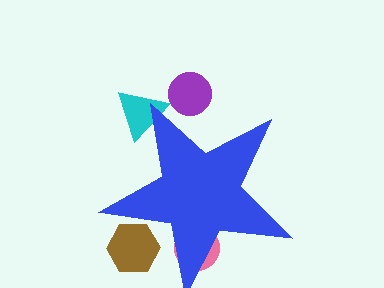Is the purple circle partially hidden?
Yes, the purple circle is partially hidden behind the blue star.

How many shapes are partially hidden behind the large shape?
4 shapes are partially hidden.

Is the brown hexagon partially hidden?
Yes, the brown hexagon is partially hidden behind the blue star.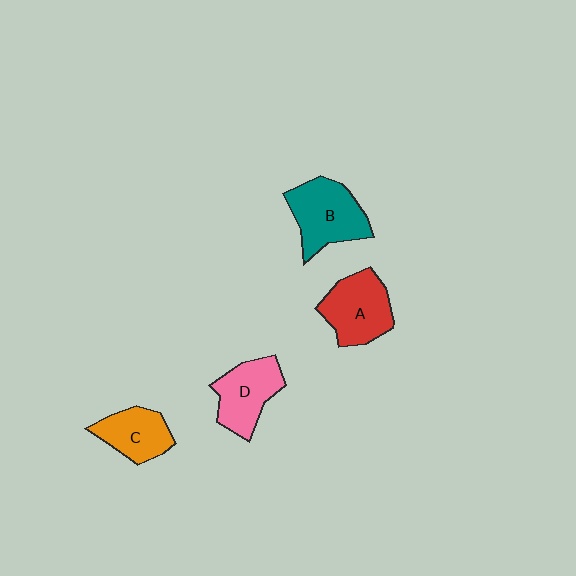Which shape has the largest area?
Shape B (teal).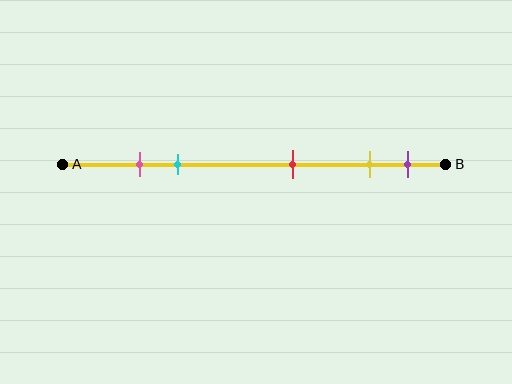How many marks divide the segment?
There are 5 marks dividing the segment.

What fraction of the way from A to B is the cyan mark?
The cyan mark is approximately 30% (0.3) of the way from A to B.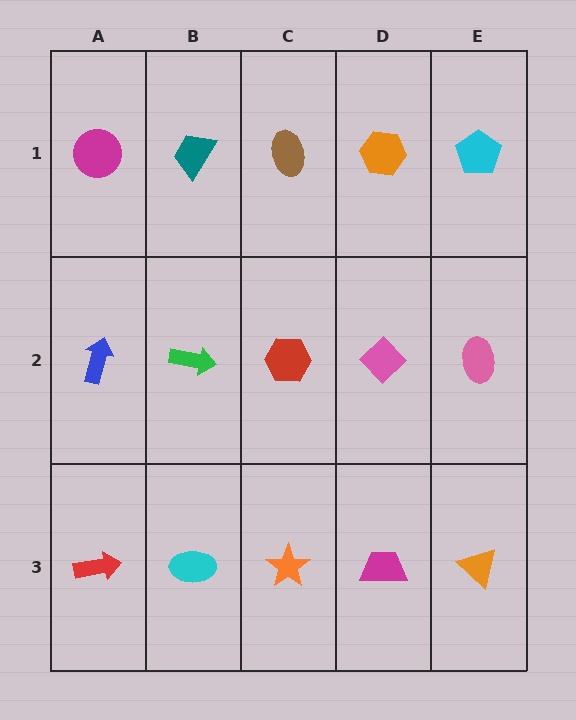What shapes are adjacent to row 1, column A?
A blue arrow (row 2, column A), a teal trapezoid (row 1, column B).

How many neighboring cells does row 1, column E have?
2.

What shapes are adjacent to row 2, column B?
A teal trapezoid (row 1, column B), a cyan ellipse (row 3, column B), a blue arrow (row 2, column A), a red hexagon (row 2, column C).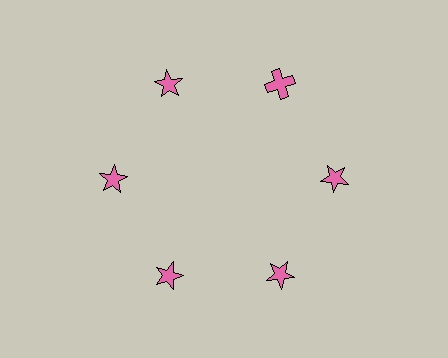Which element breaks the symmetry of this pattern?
The pink cross at roughly the 1 o'clock position breaks the symmetry. All other shapes are pink stars.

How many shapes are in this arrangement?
There are 6 shapes arranged in a ring pattern.